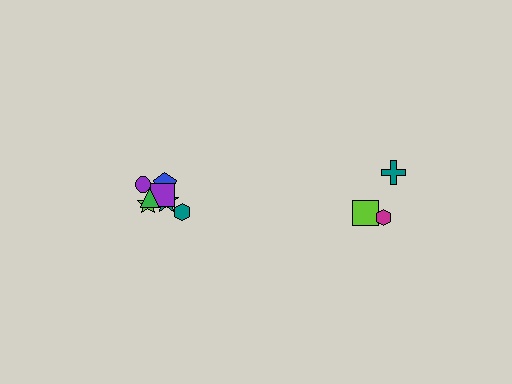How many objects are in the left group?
There are 7 objects.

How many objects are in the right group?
There are 3 objects.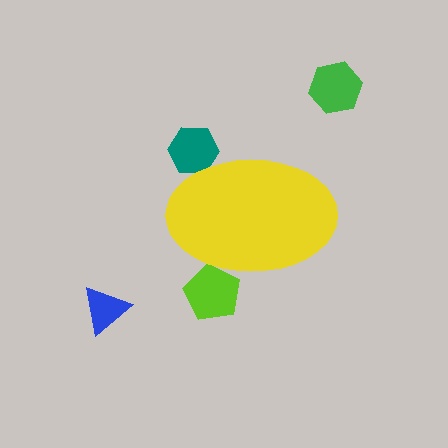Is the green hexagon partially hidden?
No, the green hexagon is fully visible.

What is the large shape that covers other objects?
A yellow ellipse.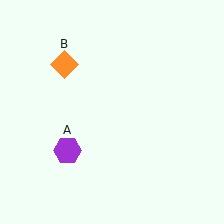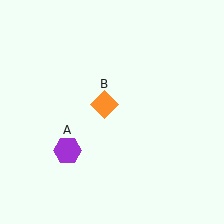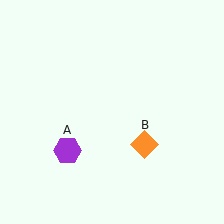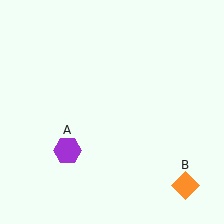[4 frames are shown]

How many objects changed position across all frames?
1 object changed position: orange diamond (object B).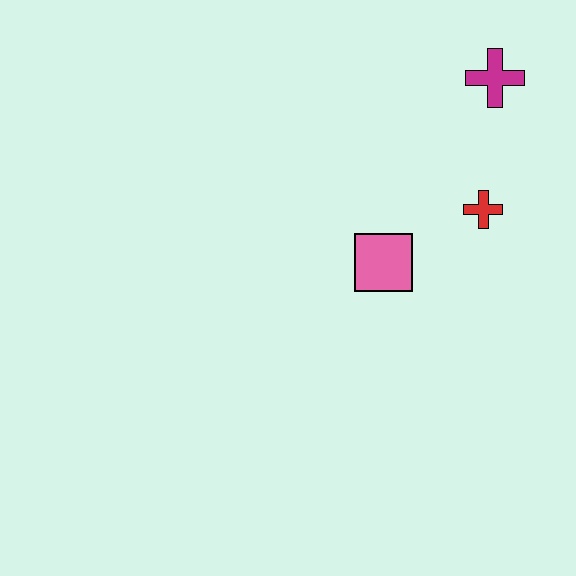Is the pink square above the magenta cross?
No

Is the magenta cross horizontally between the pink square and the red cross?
No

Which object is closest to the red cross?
The pink square is closest to the red cross.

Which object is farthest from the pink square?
The magenta cross is farthest from the pink square.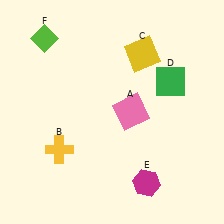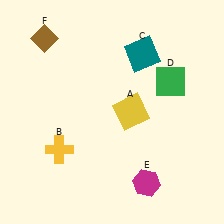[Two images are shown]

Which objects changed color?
A changed from pink to yellow. C changed from yellow to teal. F changed from lime to brown.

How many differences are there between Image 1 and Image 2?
There are 3 differences between the two images.